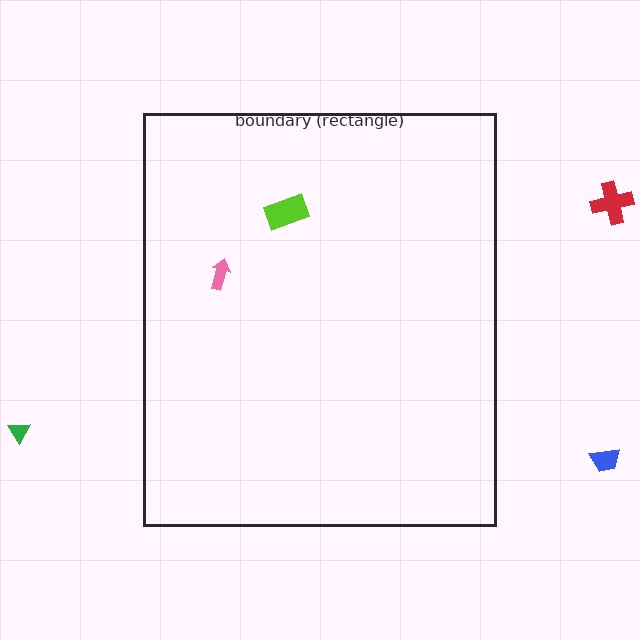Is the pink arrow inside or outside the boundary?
Inside.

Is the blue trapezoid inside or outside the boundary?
Outside.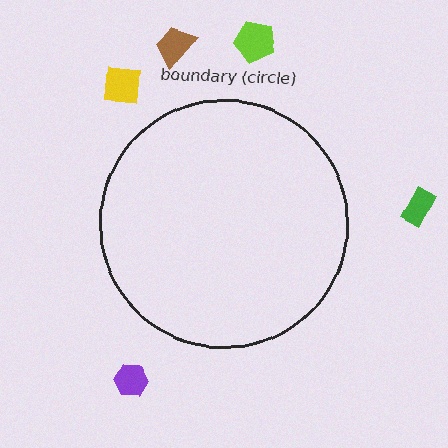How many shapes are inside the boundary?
0 inside, 5 outside.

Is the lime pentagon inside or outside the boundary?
Outside.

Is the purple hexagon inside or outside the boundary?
Outside.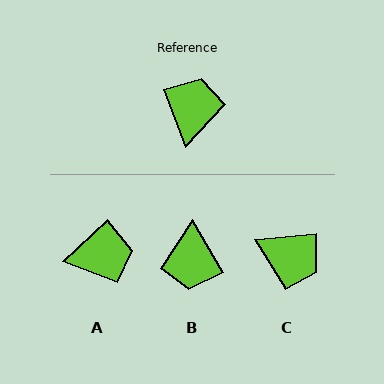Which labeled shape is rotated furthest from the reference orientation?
B, about 170 degrees away.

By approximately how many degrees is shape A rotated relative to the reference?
Approximately 68 degrees clockwise.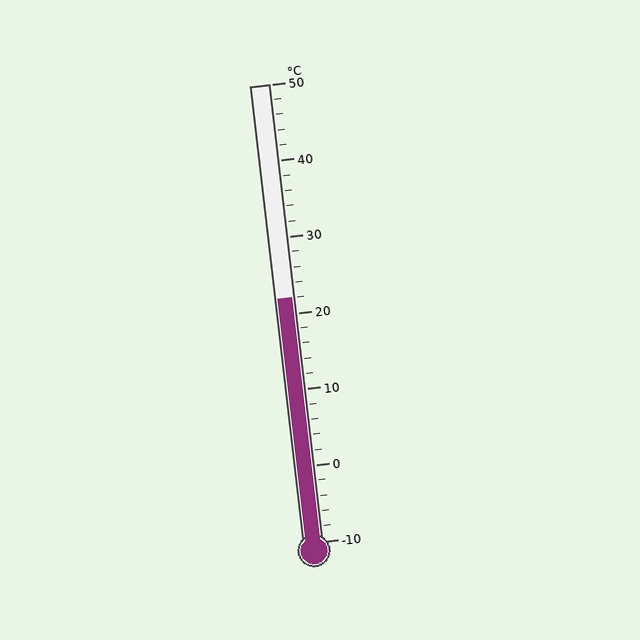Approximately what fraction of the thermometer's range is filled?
The thermometer is filled to approximately 55% of its range.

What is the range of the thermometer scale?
The thermometer scale ranges from -10°C to 50°C.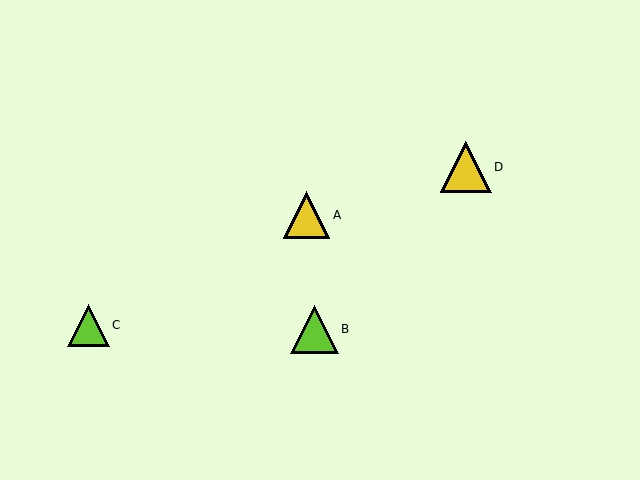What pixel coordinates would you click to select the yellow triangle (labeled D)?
Click at (466, 167) to select the yellow triangle D.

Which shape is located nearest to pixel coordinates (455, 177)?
The yellow triangle (labeled D) at (466, 167) is nearest to that location.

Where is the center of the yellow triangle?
The center of the yellow triangle is at (466, 167).